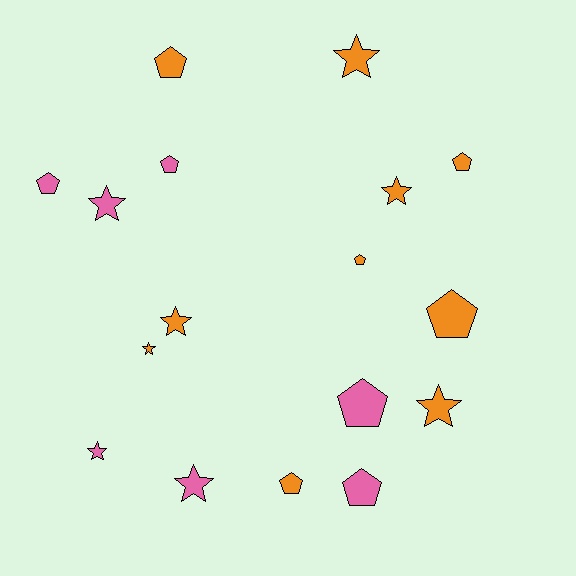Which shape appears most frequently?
Pentagon, with 9 objects.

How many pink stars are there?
There are 3 pink stars.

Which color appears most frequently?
Orange, with 10 objects.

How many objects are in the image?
There are 17 objects.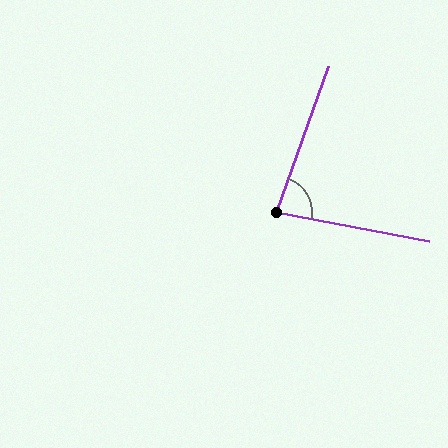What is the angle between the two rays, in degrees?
Approximately 81 degrees.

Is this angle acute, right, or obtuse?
It is acute.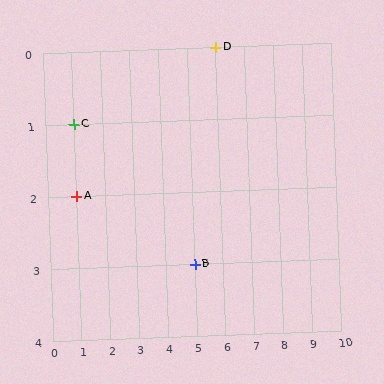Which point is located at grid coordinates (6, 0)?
Point D is at (6, 0).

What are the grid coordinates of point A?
Point A is at grid coordinates (1, 2).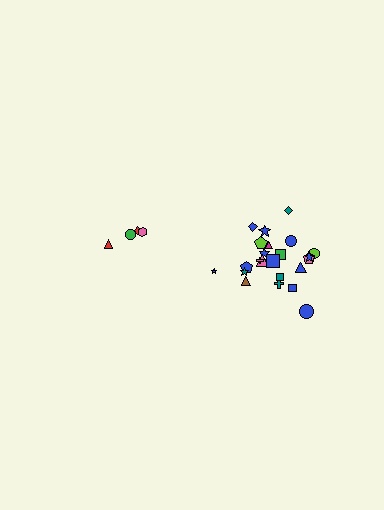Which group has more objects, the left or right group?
The right group.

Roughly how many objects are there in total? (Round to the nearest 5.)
Roughly 30 objects in total.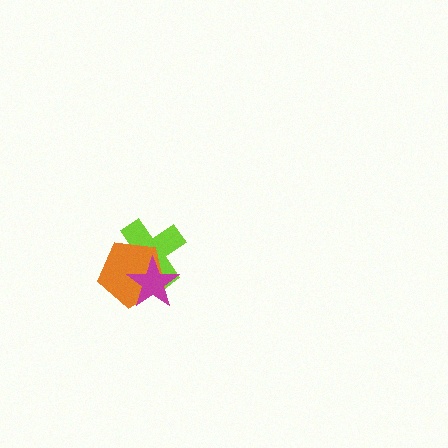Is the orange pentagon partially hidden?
Yes, it is partially covered by another shape.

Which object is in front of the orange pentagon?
The magenta star is in front of the orange pentagon.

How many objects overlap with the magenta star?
2 objects overlap with the magenta star.